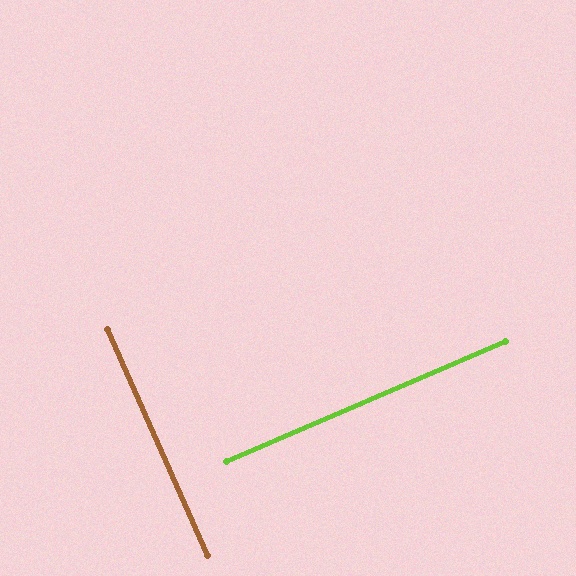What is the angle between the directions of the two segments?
Approximately 90 degrees.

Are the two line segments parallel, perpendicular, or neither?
Perpendicular — they meet at approximately 90°.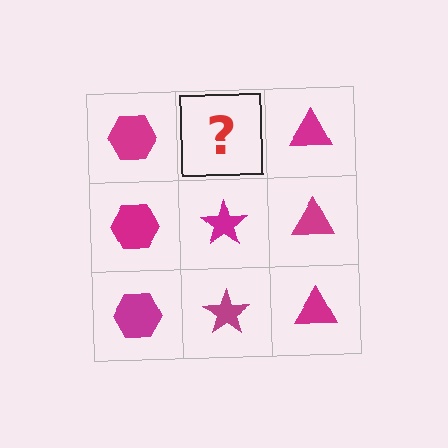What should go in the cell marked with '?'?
The missing cell should contain a magenta star.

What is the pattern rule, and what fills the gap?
The rule is that each column has a consistent shape. The gap should be filled with a magenta star.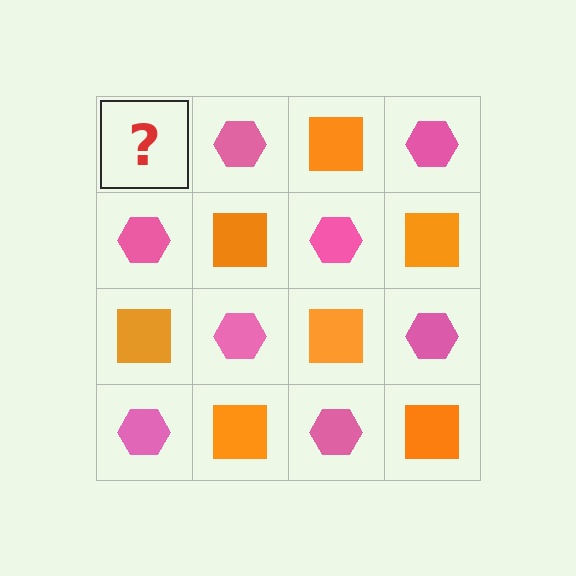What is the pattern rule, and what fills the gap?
The rule is that it alternates orange square and pink hexagon in a checkerboard pattern. The gap should be filled with an orange square.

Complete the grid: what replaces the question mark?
The question mark should be replaced with an orange square.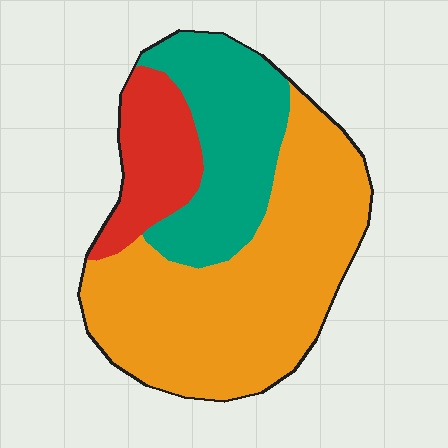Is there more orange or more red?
Orange.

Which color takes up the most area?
Orange, at roughly 55%.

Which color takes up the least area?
Red, at roughly 15%.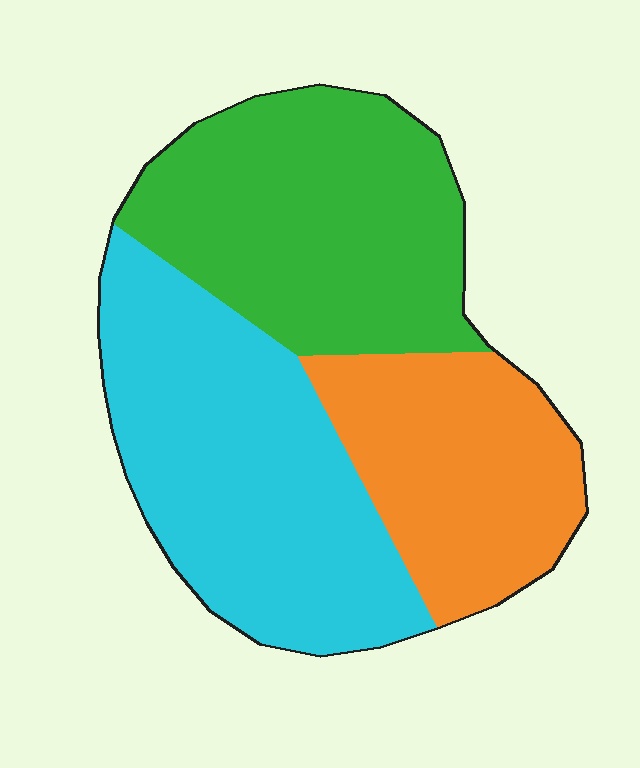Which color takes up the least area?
Orange, at roughly 25%.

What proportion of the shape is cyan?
Cyan takes up about two fifths (2/5) of the shape.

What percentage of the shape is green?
Green covers roughly 35% of the shape.